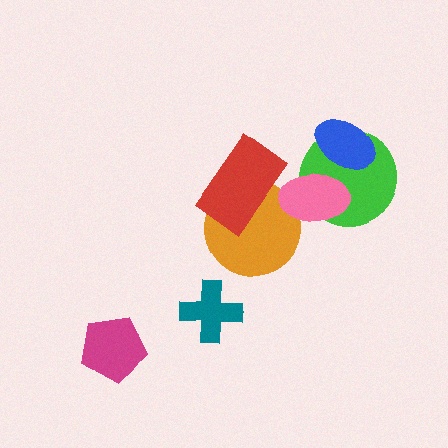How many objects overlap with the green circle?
2 objects overlap with the green circle.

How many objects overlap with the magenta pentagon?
0 objects overlap with the magenta pentagon.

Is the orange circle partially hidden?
Yes, it is partially covered by another shape.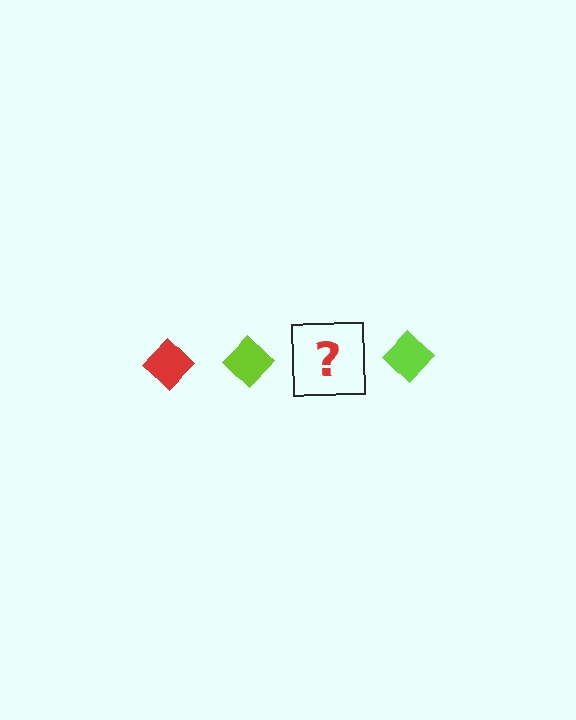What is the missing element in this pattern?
The missing element is a red diamond.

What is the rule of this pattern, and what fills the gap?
The rule is that the pattern cycles through red, lime diamonds. The gap should be filled with a red diamond.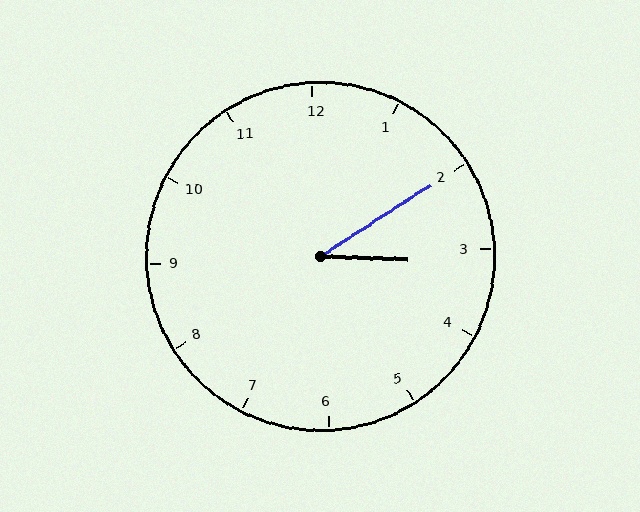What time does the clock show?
3:10.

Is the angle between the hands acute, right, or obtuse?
It is acute.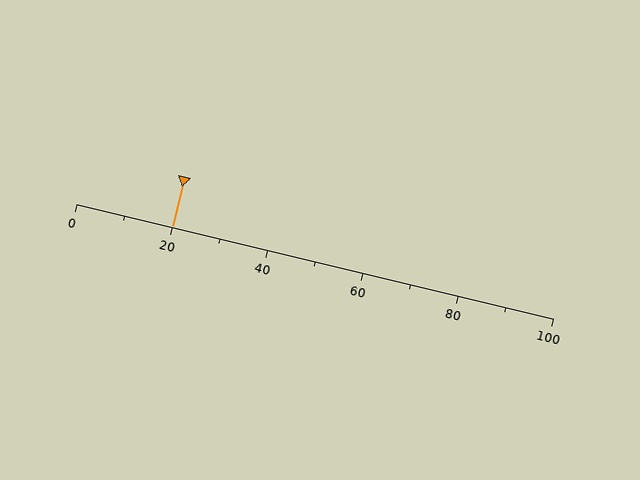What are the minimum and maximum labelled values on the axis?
The axis runs from 0 to 100.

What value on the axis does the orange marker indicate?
The marker indicates approximately 20.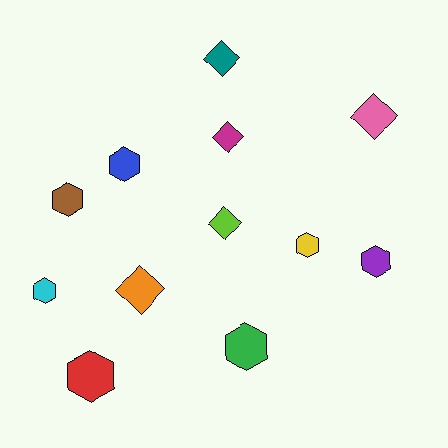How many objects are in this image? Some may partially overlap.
There are 12 objects.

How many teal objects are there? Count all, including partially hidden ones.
There is 1 teal object.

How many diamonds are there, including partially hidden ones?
There are 5 diamonds.